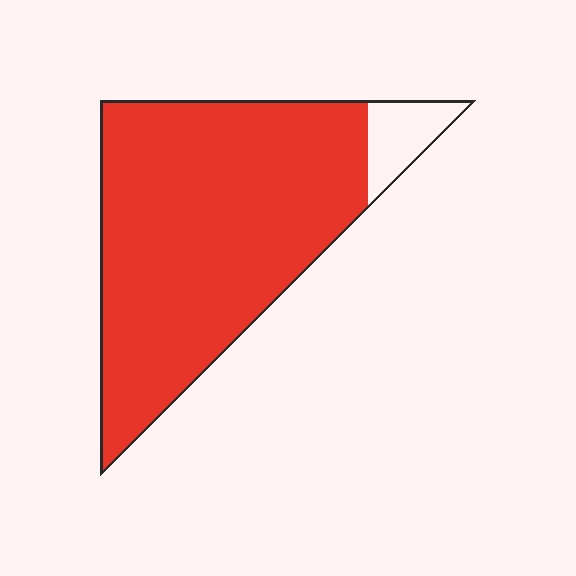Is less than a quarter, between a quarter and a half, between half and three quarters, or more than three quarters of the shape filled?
More than three quarters.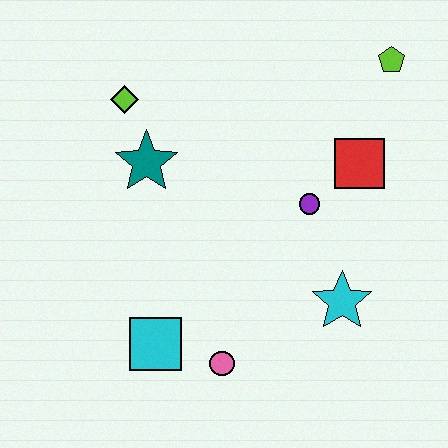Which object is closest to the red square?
The purple circle is closest to the red square.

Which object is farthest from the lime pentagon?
The cyan square is farthest from the lime pentagon.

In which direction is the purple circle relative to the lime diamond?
The purple circle is to the right of the lime diamond.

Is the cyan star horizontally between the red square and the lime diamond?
Yes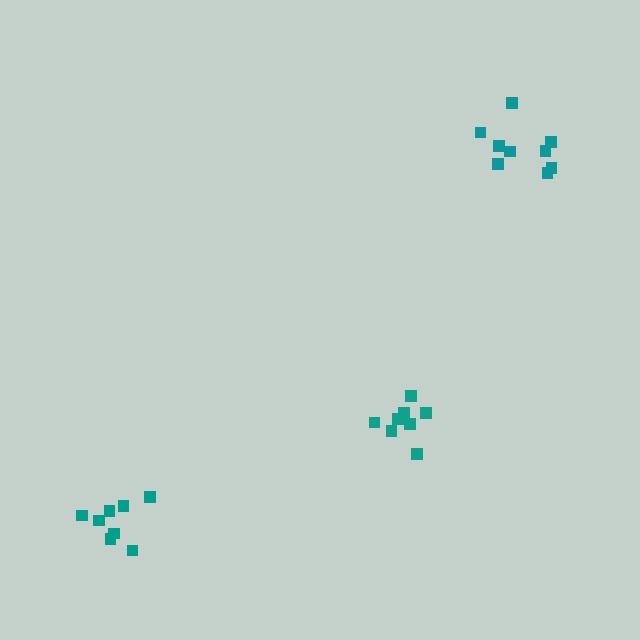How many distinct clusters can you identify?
There are 3 distinct clusters.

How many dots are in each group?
Group 1: 9 dots, Group 2: 8 dots, Group 3: 8 dots (25 total).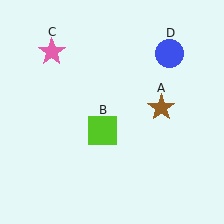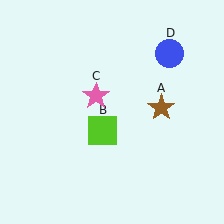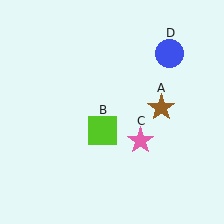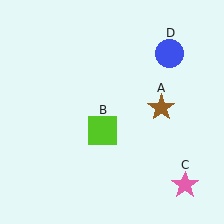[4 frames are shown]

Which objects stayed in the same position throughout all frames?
Brown star (object A) and lime square (object B) and blue circle (object D) remained stationary.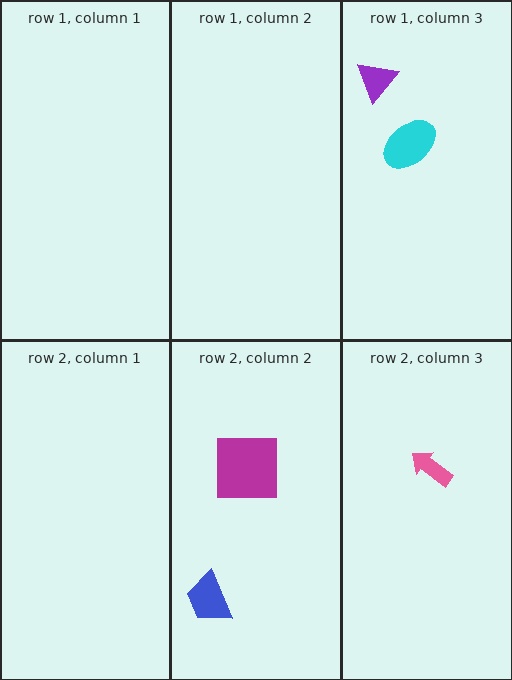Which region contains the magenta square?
The row 2, column 2 region.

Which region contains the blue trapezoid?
The row 2, column 2 region.